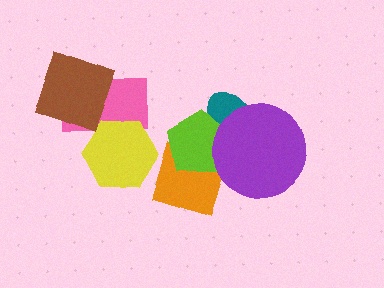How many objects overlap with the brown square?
1 object overlaps with the brown square.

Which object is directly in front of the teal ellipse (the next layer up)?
The lime pentagon is directly in front of the teal ellipse.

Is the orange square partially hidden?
Yes, it is partially covered by another shape.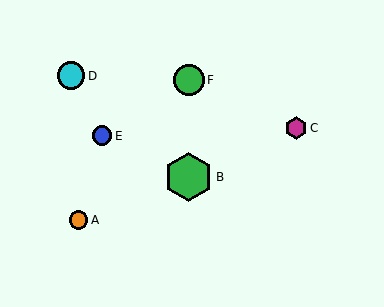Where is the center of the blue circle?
The center of the blue circle is at (102, 136).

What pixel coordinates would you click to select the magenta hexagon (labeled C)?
Click at (296, 128) to select the magenta hexagon C.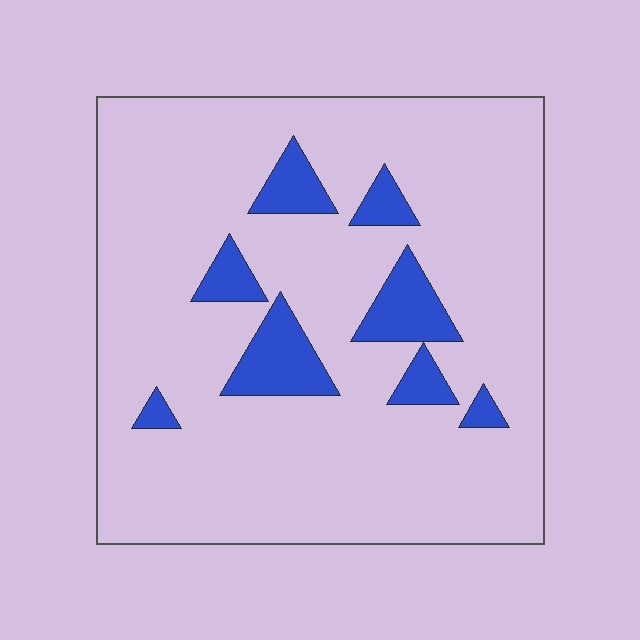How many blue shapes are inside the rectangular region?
8.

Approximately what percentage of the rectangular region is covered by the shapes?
Approximately 15%.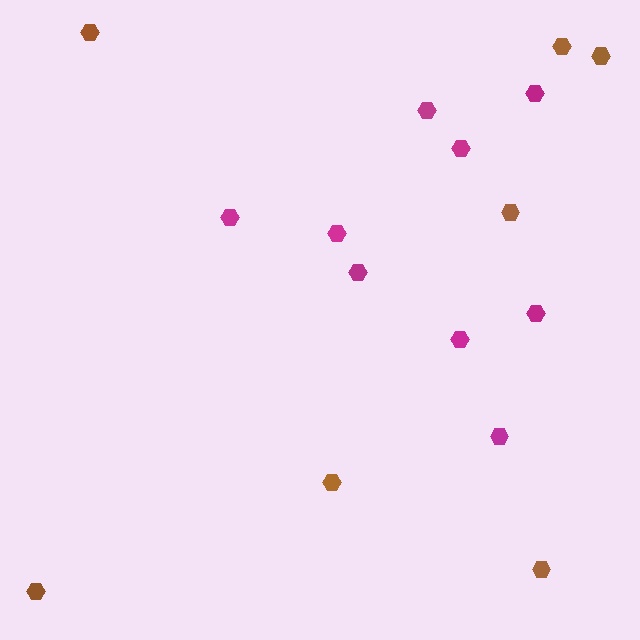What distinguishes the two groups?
There are 2 groups: one group of brown hexagons (7) and one group of magenta hexagons (9).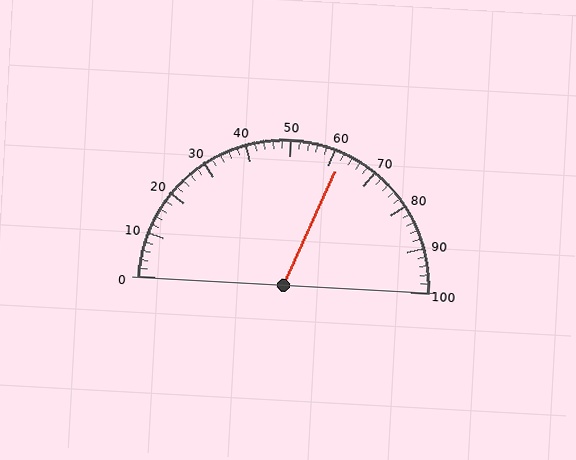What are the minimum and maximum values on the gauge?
The gauge ranges from 0 to 100.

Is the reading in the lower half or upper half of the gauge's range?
The reading is in the upper half of the range (0 to 100).